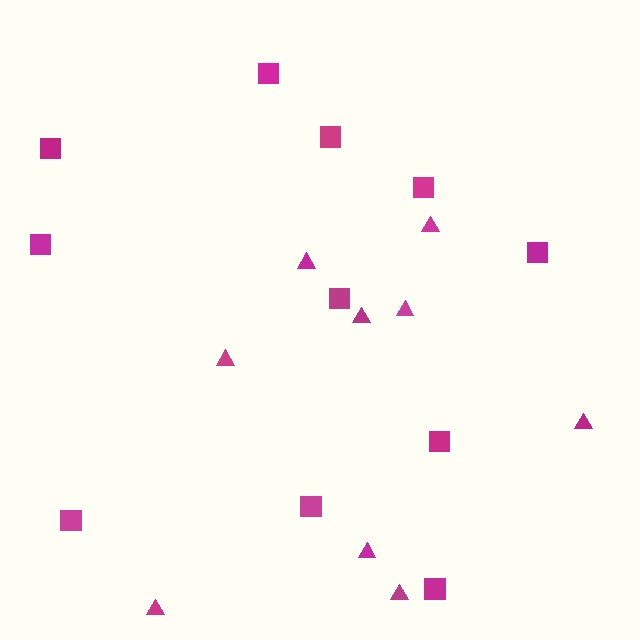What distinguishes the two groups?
There are 2 groups: one group of squares (11) and one group of triangles (9).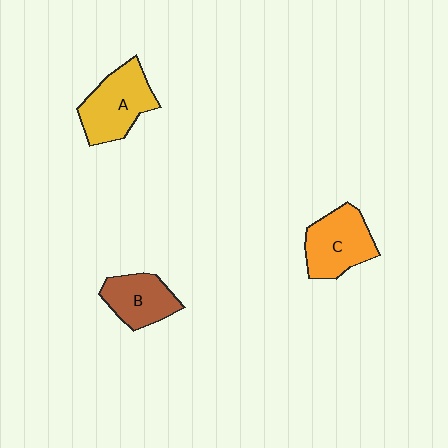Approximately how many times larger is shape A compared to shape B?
Approximately 1.3 times.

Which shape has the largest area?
Shape A (yellow).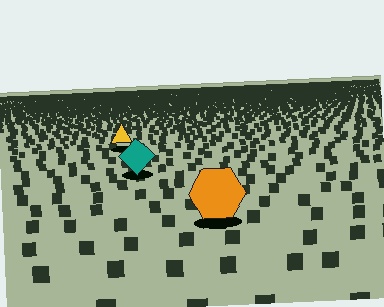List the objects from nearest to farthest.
From nearest to farthest: the orange hexagon, the teal diamond, the yellow triangle.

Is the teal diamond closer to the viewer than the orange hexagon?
No. The orange hexagon is closer — you can tell from the texture gradient: the ground texture is coarser near it.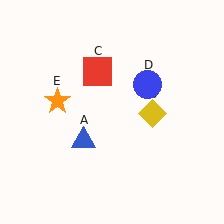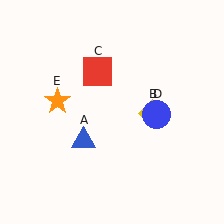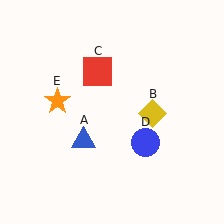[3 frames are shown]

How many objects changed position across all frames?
1 object changed position: blue circle (object D).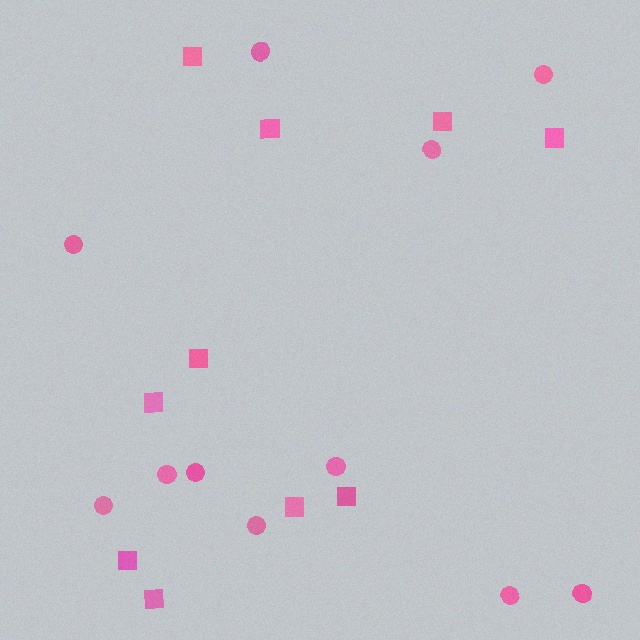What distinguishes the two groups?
There are 2 groups: one group of circles (11) and one group of squares (10).